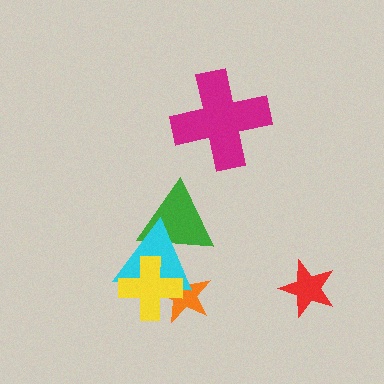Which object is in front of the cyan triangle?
The yellow cross is in front of the cyan triangle.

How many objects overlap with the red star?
0 objects overlap with the red star.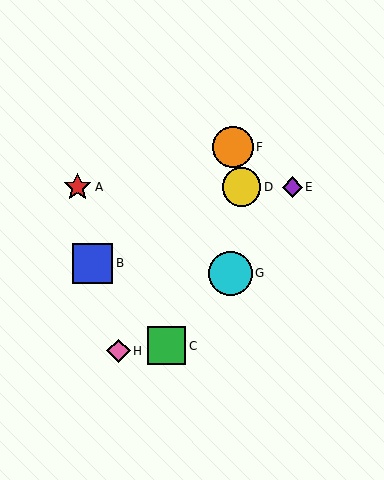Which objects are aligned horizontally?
Objects A, D, E are aligned horizontally.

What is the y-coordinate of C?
Object C is at y≈346.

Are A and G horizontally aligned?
No, A is at y≈187 and G is at y≈273.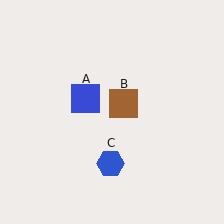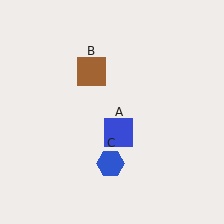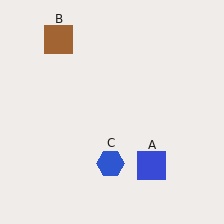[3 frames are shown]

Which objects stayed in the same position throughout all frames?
Blue hexagon (object C) remained stationary.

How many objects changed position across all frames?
2 objects changed position: blue square (object A), brown square (object B).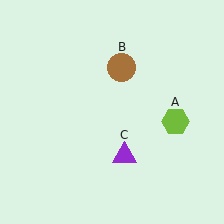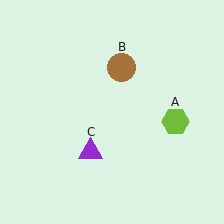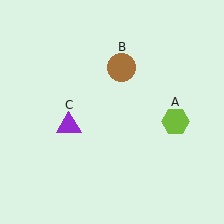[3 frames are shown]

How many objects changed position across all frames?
1 object changed position: purple triangle (object C).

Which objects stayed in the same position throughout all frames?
Lime hexagon (object A) and brown circle (object B) remained stationary.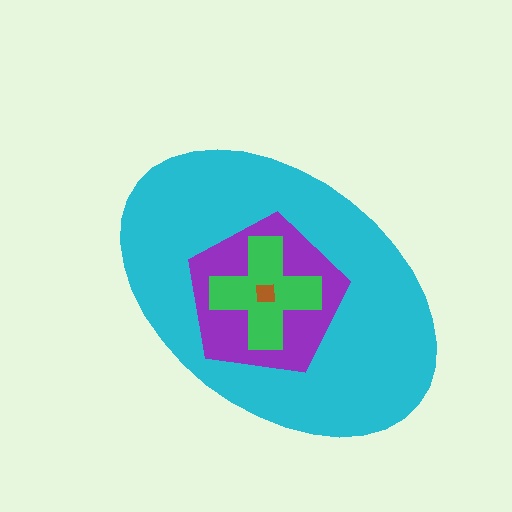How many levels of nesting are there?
4.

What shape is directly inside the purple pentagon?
The green cross.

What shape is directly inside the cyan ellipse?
The purple pentagon.